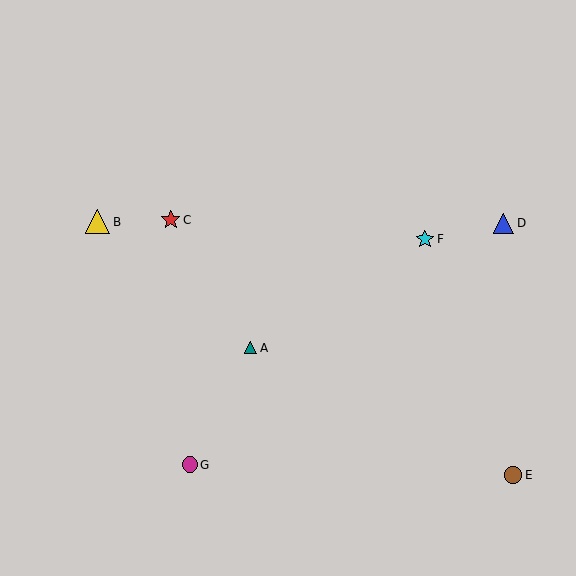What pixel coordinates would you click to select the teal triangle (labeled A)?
Click at (250, 348) to select the teal triangle A.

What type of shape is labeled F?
Shape F is a cyan star.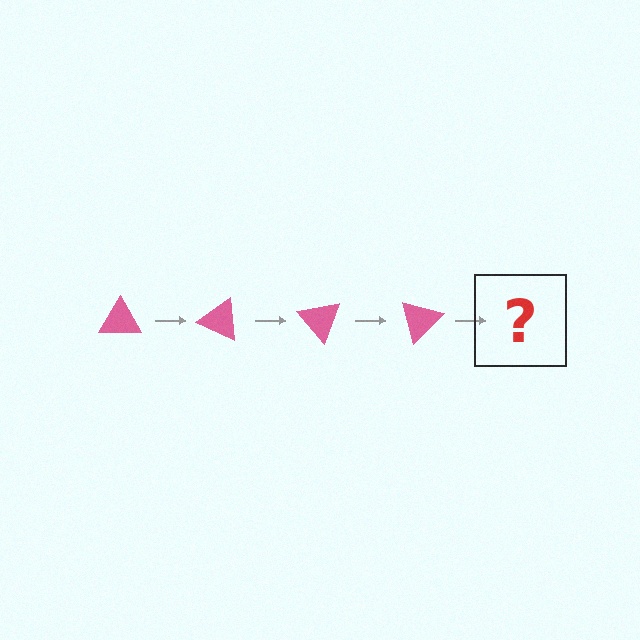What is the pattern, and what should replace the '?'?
The pattern is that the triangle rotates 25 degrees each step. The '?' should be a pink triangle rotated 100 degrees.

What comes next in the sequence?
The next element should be a pink triangle rotated 100 degrees.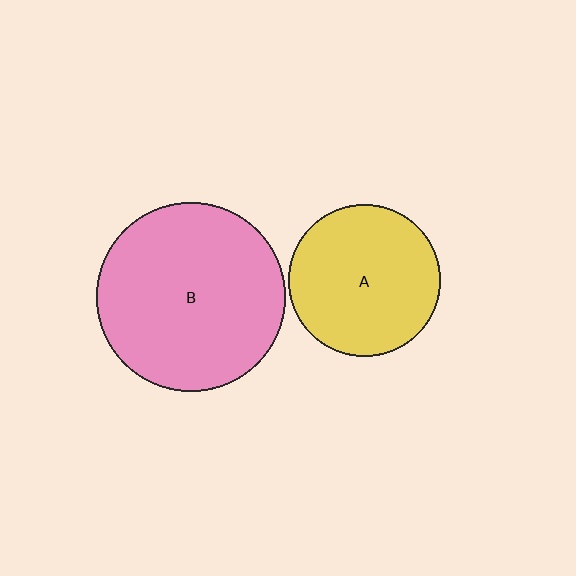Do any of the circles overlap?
No, none of the circles overlap.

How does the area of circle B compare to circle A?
Approximately 1.5 times.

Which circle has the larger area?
Circle B (pink).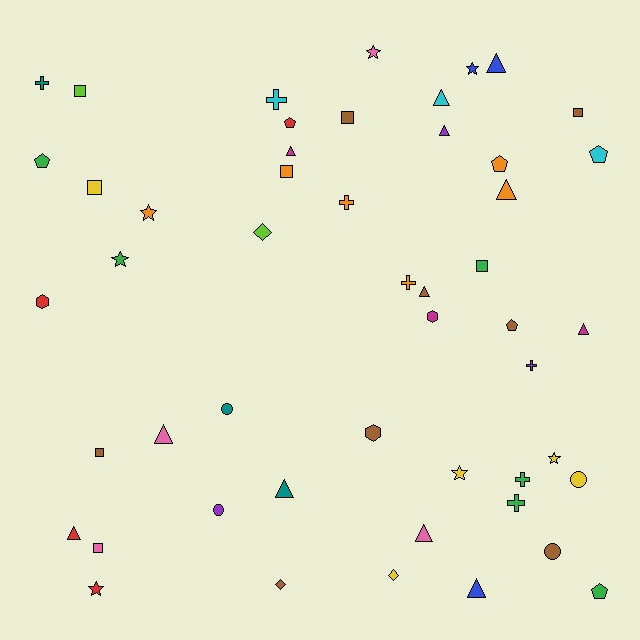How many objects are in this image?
There are 50 objects.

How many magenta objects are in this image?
There are 3 magenta objects.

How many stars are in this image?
There are 7 stars.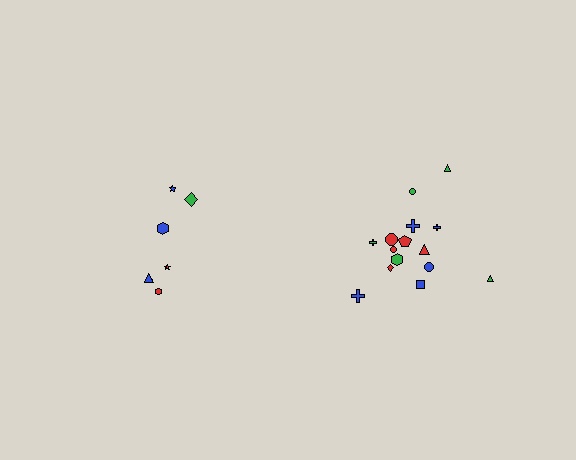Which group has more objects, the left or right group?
The right group.